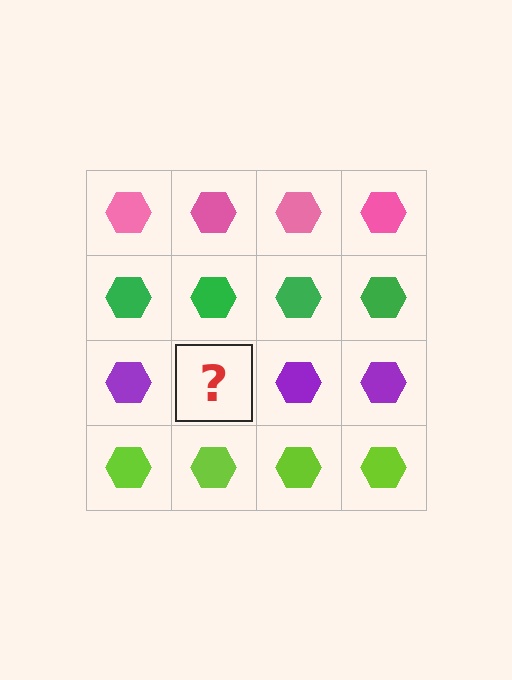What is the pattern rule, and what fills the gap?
The rule is that each row has a consistent color. The gap should be filled with a purple hexagon.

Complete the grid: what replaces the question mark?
The question mark should be replaced with a purple hexagon.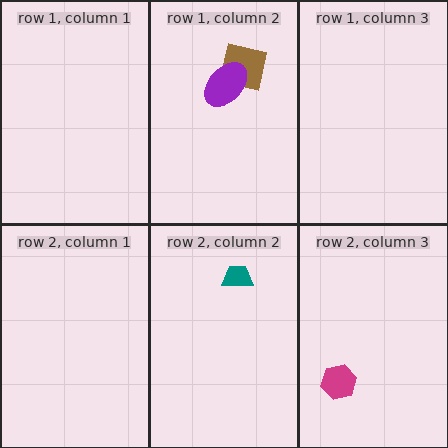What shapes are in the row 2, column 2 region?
The teal trapezoid.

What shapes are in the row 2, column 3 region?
The magenta hexagon.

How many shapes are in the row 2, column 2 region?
1.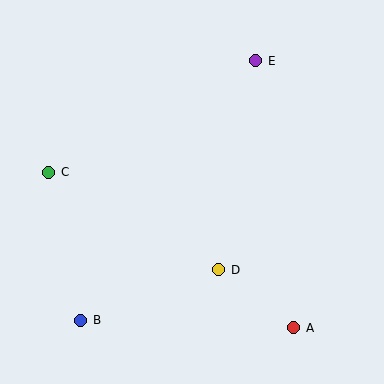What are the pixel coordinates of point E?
Point E is at (256, 61).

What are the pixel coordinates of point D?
Point D is at (219, 270).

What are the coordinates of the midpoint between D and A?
The midpoint between D and A is at (256, 299).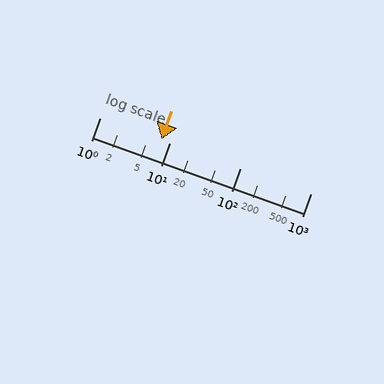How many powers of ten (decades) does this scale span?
The scale spans 3 decades, from 1 to 1000.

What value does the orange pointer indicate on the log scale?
The pointer indicates approximately 7.5.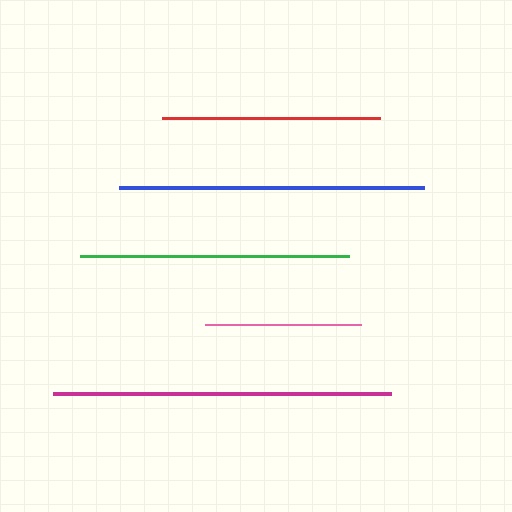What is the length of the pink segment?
The pink segment is approximately 156 pixels long.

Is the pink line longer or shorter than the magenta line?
The magenta line is longer than the pink line.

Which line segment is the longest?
The magenta line is the longest at approximately 338 pixels.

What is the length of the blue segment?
The blue segment is approximately 305 pixels long.